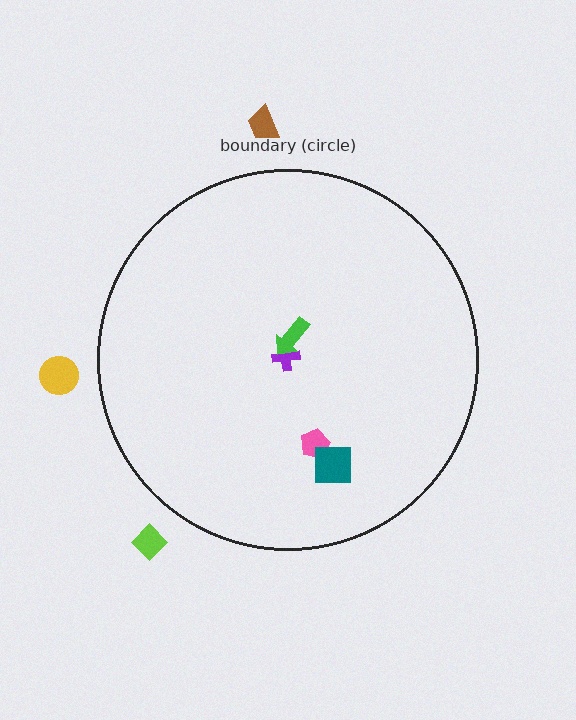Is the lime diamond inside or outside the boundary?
Outside.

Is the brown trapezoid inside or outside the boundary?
Outside.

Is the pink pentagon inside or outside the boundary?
Inside.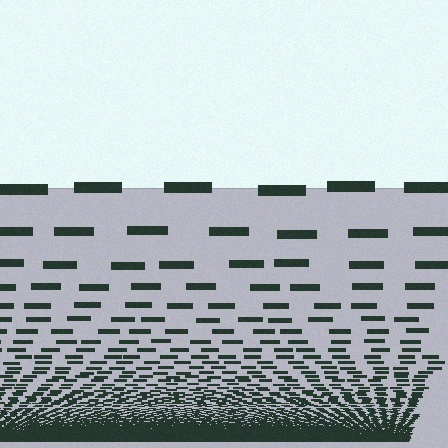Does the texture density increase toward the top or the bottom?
Density increases toward the bottom.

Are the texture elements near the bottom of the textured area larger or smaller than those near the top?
Smaller. The gradient is inverted — elements near the bottom are smaller and denser.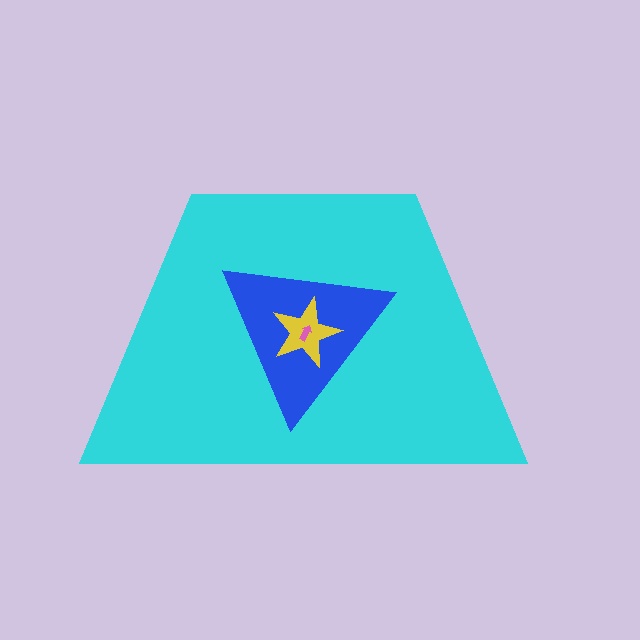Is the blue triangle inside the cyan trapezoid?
Yes.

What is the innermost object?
The pink arrow.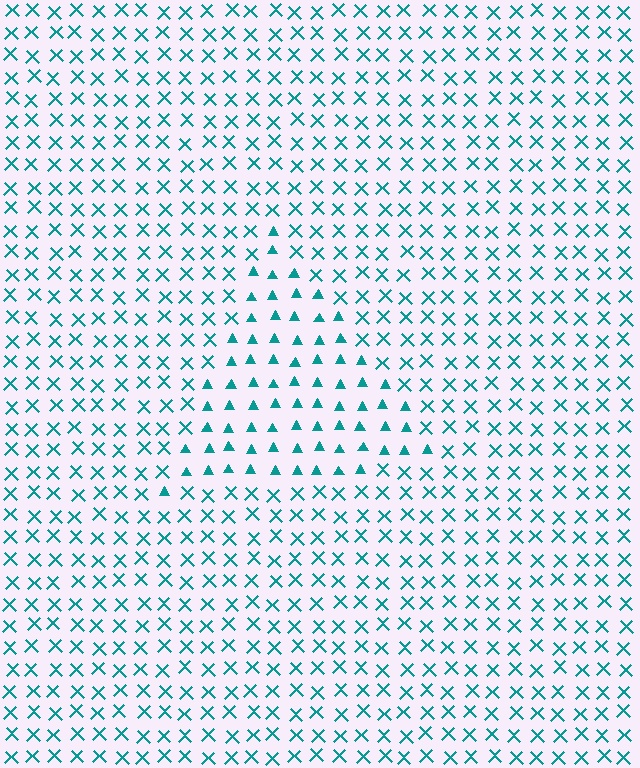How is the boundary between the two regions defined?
The boundary is defined by a change in element shape: triangles inside vs. X marks outside. All elements share the same color and spacing.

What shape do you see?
I see a triangle.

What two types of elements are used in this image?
The image uses triangles inside the triangle region and X marks outside it.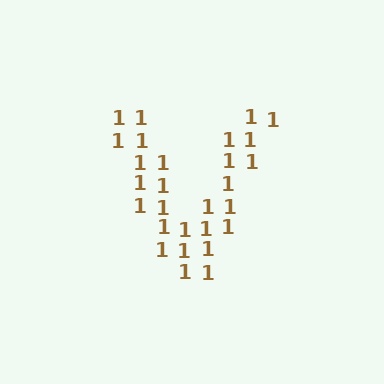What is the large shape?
The large shape is the letter V.